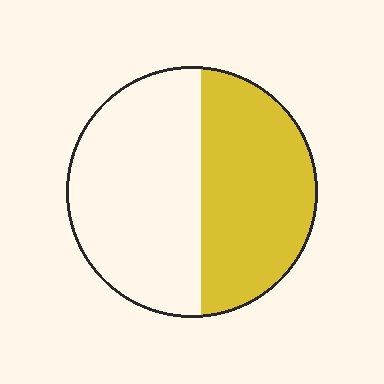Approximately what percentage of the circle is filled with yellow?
Approximately 45%.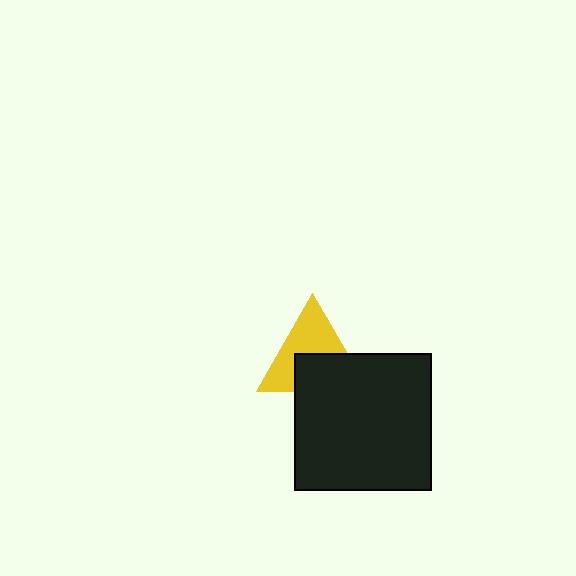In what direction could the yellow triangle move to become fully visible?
The yellow triangle could move up. That would shift it out from behind the black square entirely.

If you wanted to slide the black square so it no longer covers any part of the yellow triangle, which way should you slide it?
Slide it down — that is the most direct way to separate the two shapes.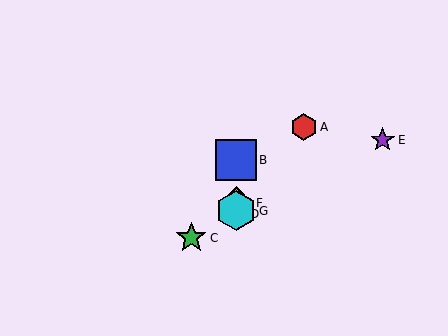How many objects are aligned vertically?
4 objects (B, D, F, G) are aligned vertically.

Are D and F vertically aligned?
Yes, both are at x≈236.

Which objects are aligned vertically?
Objects B, D, F, G are aligned vertically.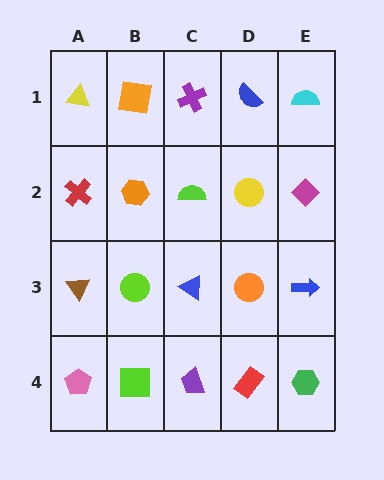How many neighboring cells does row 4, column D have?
3.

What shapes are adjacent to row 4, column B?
A lime circle (row 3, column B), a pink pentagon (row 4, column A), a purple trapezoid (row 4, column C).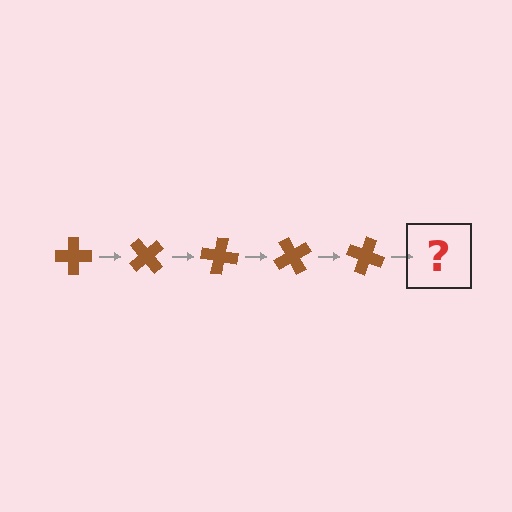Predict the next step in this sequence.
The next step is a brown cross rotated 250 degrees.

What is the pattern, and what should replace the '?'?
The pattern is that the cross rotates 50 degrees each step. The '?' should be a brown cross rotated 250 degrees.